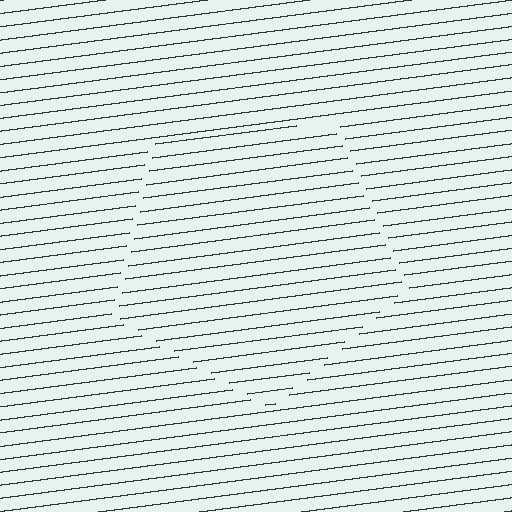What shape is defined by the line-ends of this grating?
An illusory pentagon. The interior of the shape contains the same grating, shifted by half a period — the contour is defined by the phase discontinuity where line-ends from the inner and outer gratings abut.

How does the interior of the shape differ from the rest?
The interior of the shape contains the same grating, shifted by half a period — the contour is defined by the phase discontinuity where line-ends from the inner and outer gratings abut.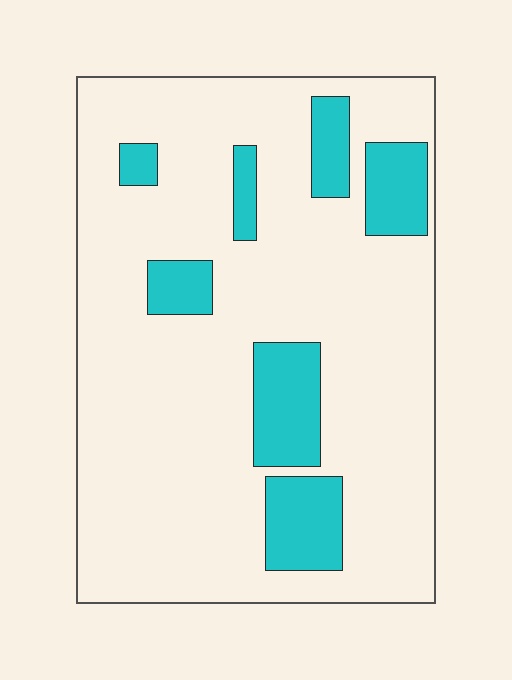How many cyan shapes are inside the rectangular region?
7.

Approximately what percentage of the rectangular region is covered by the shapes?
Approximately 20%.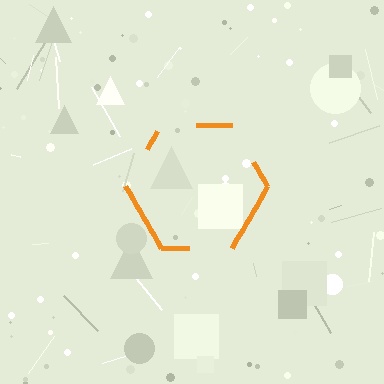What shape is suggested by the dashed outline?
The dashed outline suggests a hexagon.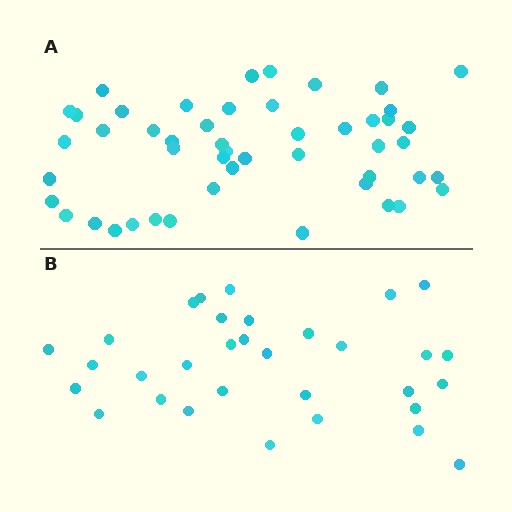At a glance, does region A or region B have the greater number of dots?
Region A (the top region) has more dots.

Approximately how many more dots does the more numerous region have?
Region A has approximately 15 more dots than region B.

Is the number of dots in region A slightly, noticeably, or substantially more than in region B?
Region A has substantially more. The ratio is roughly 1.5 to 1.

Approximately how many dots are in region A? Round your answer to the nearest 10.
About 50 dots. (The exact count is 49, which rounds to 50.)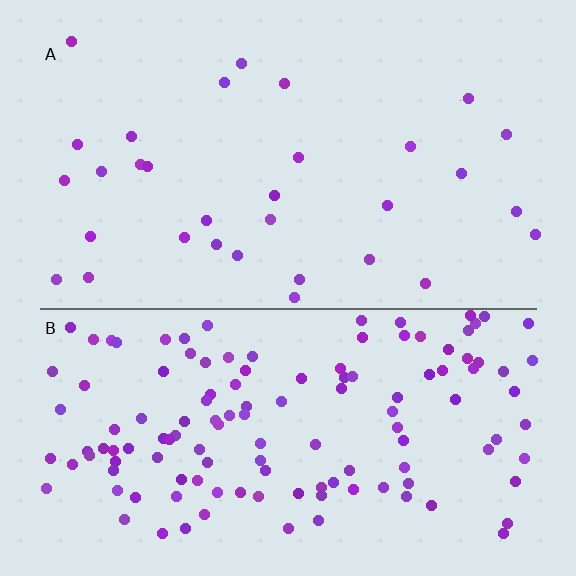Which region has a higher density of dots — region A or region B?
B (the bottom).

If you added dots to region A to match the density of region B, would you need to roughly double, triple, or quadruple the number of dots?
Approximately quadruple.